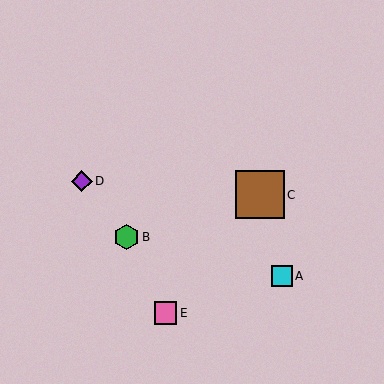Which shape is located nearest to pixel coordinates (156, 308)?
The pink square (labeled E) at (165, 313) is nearest to that location.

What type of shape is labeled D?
Shape D is a purple diamond.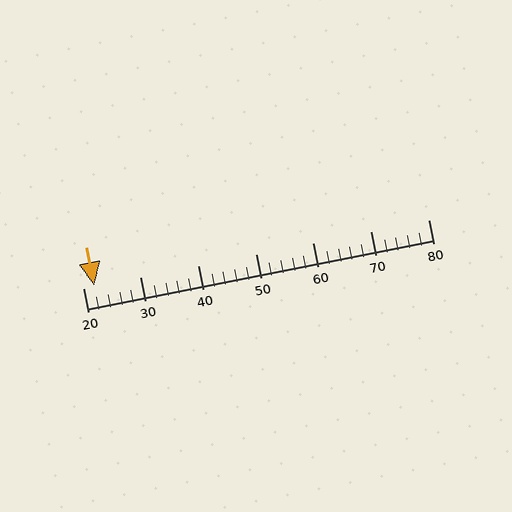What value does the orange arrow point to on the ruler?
The orange arrow points to approximately 22.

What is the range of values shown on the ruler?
The ruler shows values from 20 to 80.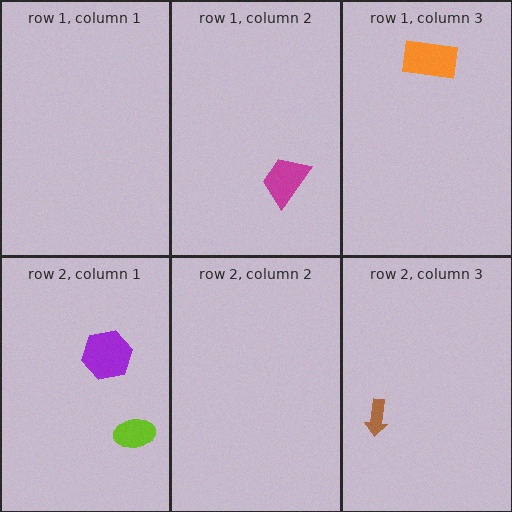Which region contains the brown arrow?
The row 2, column 3 region.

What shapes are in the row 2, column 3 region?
The brown arrow.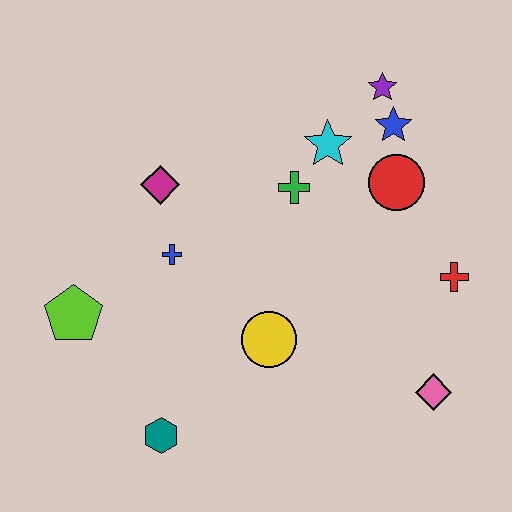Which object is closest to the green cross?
The cyan star is closest to the green cross.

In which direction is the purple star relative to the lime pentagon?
The purple star is to the right of the lime pentagon.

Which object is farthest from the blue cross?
The pink diamond is farthest from the blue cross.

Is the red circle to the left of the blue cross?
No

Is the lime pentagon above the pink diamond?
Yes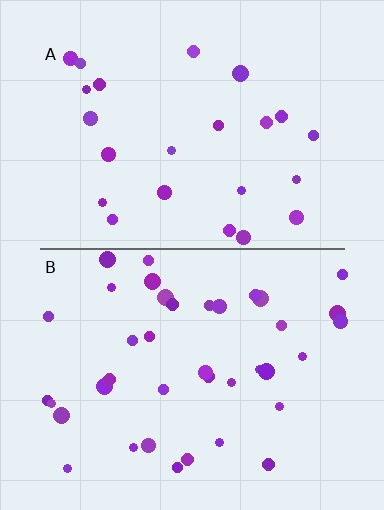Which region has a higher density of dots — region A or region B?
B (the bottom).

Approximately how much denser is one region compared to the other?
Approximately 1.6× — region B over region A.